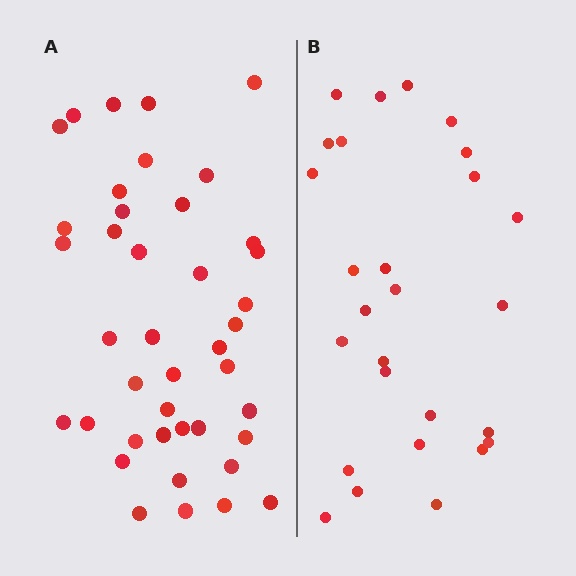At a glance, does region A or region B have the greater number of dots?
Region A (the left region) has more dots.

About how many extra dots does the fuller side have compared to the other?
Region A has approximately 15 more dots than region B.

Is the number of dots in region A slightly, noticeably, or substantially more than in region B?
Region A has substantially more. The ratio is roughly 1.5 to 1.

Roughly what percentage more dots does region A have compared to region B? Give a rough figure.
About 50% more.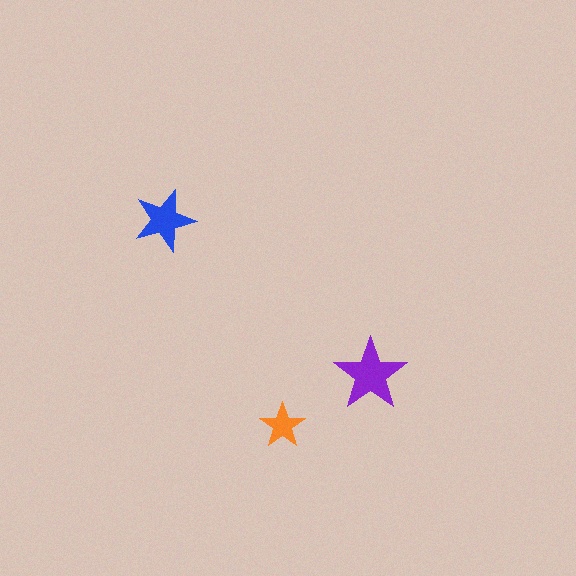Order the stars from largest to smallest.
the purple one, the blue one, the orange one.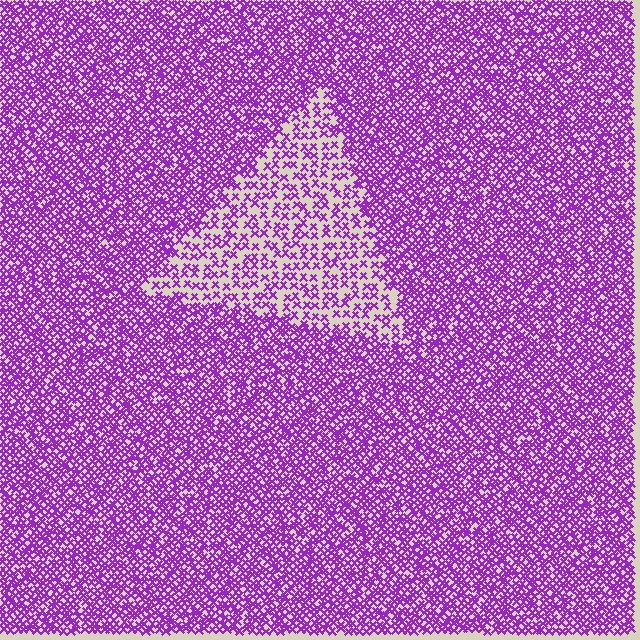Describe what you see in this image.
The image contains small purple elements arranged at two different densities. A triangle-shaped region is visible where the elements are less densely packed than the surrounding area.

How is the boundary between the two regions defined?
The boundary is defined by a change in element density (approximately 2.2x ratio). All elements are the same color, size, and shape.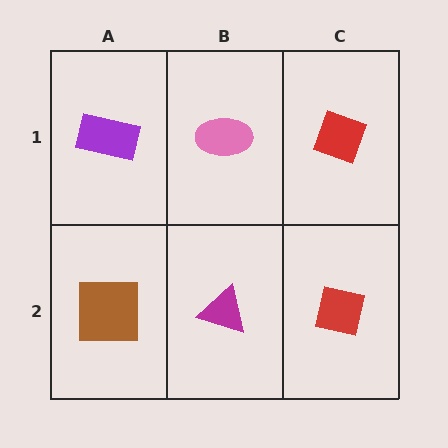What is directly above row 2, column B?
A pink ellipse.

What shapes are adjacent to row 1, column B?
A magenta triangle (row 2, column B), a purple rectangle (row 1, column A), a red diamond (row 1, column C).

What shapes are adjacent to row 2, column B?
A pink ellipse (row 1, column B), a brown square (row 2, column A), a red square (row 2, column C).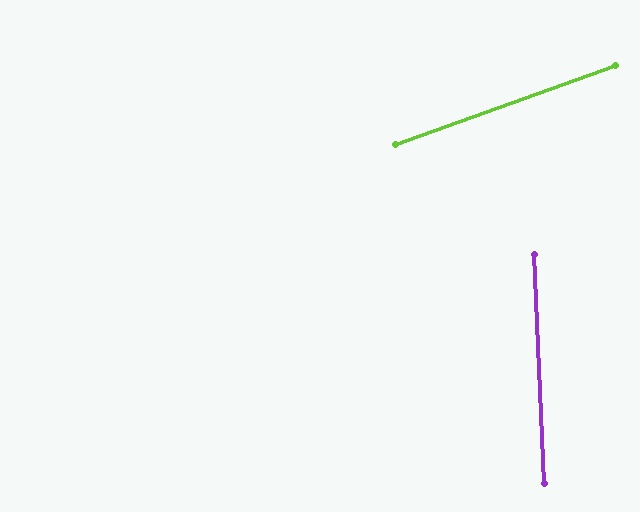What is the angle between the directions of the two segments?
Approximately 73 degrees.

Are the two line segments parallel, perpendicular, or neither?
Neither parallel nor perpendicular — they differ by about 73°.